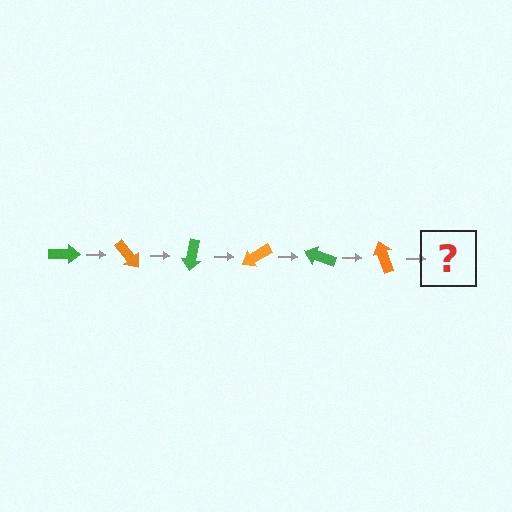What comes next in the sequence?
The next element should be a green arrow, rotated 300 degrees from the start.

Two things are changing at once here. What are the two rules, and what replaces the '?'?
The two rules are that it rotates 50 degrees each step and the color cycles through green and orange. The '?' should be a green arrow, rotated 300 degrees from the start.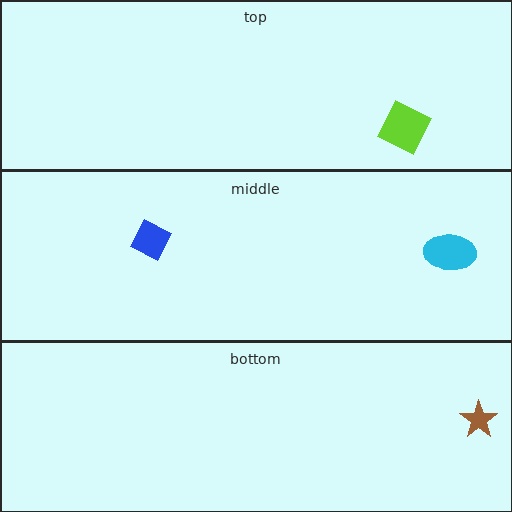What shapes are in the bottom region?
The brown star.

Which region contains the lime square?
The top region.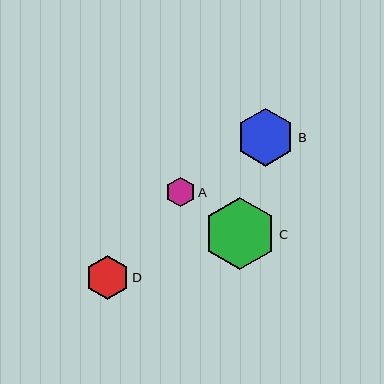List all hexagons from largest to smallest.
From largest to smallest: C, B, D, A.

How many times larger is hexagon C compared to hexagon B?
Hexagon C is approximately 1.2 times the size of hexagon B.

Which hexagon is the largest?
Hexagon C is the largest with a size of approximately 72 pixels.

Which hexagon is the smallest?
Hexagon A is the smallest with a size of approximately 30 pixels.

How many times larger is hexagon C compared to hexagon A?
Hexagon C is approximately 2.4 times the size of hexagon A.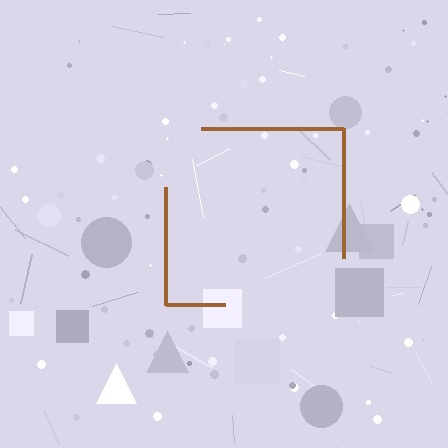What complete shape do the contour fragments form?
The contour fragments form a square.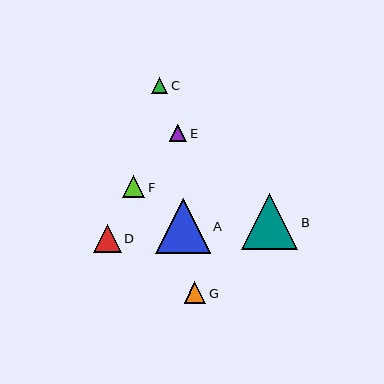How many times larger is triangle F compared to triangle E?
Triangle F is approximately 1.3 times the size of triangle E.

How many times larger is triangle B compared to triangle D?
Triangle B is approximately 2.0 times the size of triangle D.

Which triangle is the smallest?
Triangle C is the smallest with a size of approximately 16 pixels.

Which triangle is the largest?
Triangle B is the largest with a size of approximately 56 pixels.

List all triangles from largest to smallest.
From largest to smallest: B, A, D, F, G, E, C.